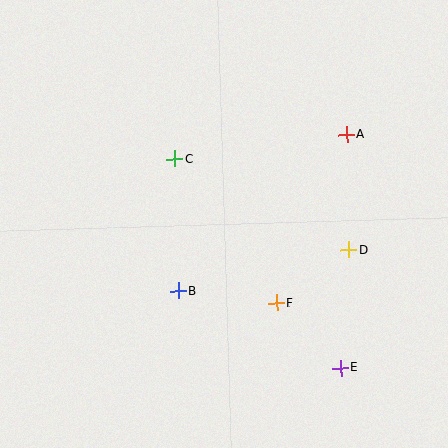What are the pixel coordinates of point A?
Point A is at (347, 135).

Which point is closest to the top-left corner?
Point C is closest to the top-left corner.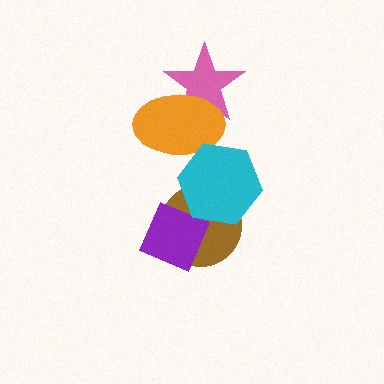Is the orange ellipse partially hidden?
Yes, it is partially covered by another shape.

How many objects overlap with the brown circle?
2 objects overlap with the brown circle.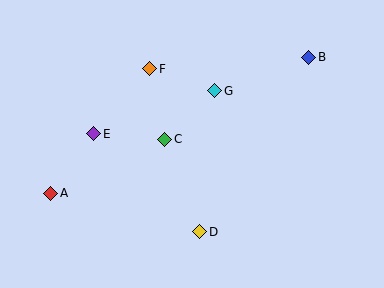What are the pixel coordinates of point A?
Point A is at (51, 193).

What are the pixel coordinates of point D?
Point D is at (200, 232).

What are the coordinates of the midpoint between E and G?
The midpoint between E and G is at (154, 112).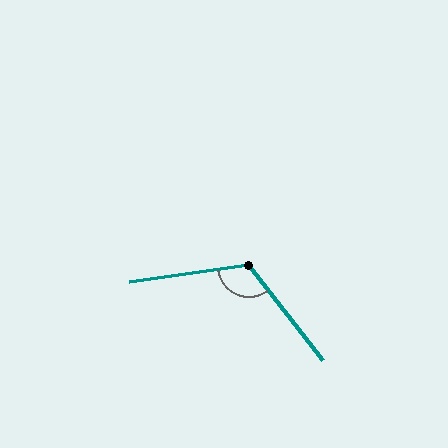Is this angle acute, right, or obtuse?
It is obtuse.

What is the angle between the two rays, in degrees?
Approximately 120 degrees.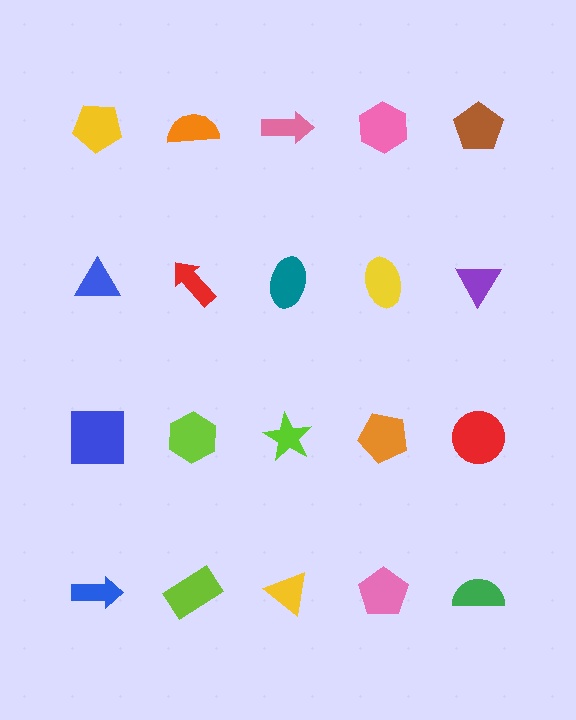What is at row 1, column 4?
A pink hexagon.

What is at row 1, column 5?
A brown pentagon.